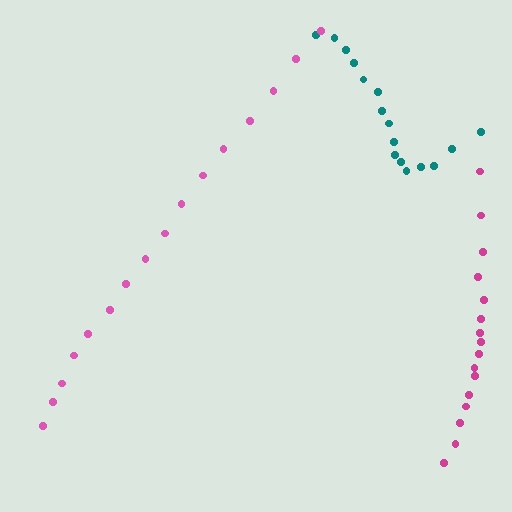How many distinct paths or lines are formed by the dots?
There are 3 distinct paths.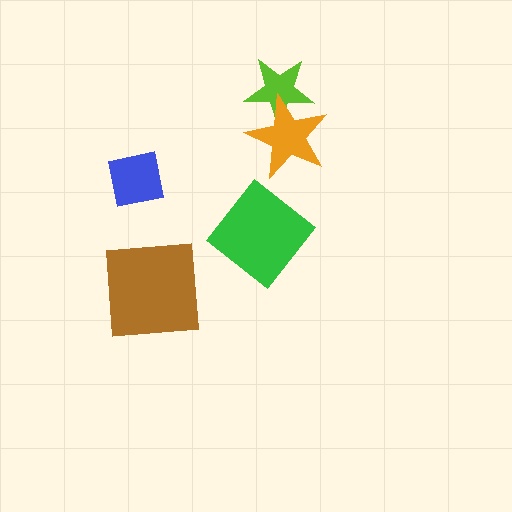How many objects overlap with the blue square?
0 objects overlap with the blue square.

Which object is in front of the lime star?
The orange star is in front of the lime star.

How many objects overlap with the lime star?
1 object overlaps with the lime star.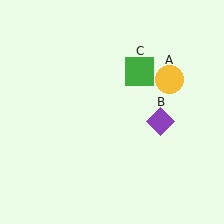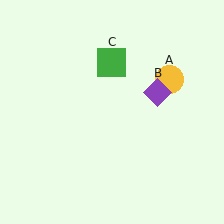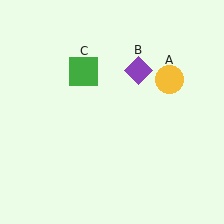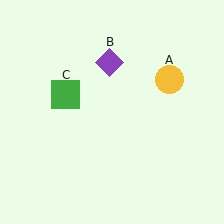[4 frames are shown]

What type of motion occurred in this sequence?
The purple diamond (object B), green square (object C) rotated counterclockwise around the center of the scene.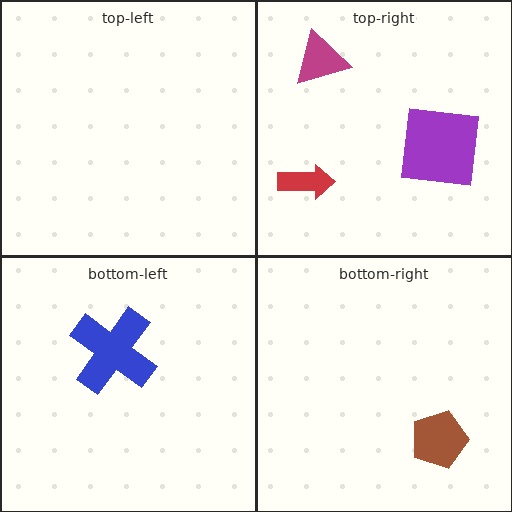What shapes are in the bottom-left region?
The blue cross.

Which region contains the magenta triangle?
The top-right region.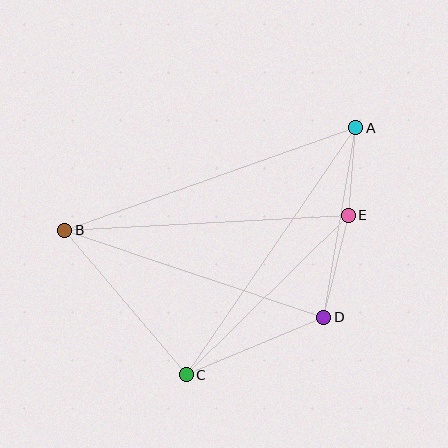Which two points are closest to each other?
Points A and E are closest to each other.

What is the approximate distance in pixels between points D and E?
The distance between D and E is approximately 105 pixels.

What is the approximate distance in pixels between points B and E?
The distance between B and E is approximately 284 pixels.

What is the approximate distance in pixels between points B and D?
The distance between B and D is approximately 273 pixels.